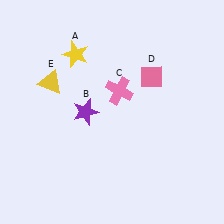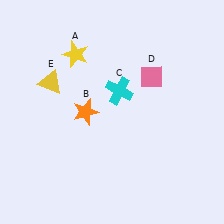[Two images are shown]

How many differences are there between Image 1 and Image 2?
There are 2 differences between the two images.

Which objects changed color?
B changed from purple to orange. C changed from pink to cyan.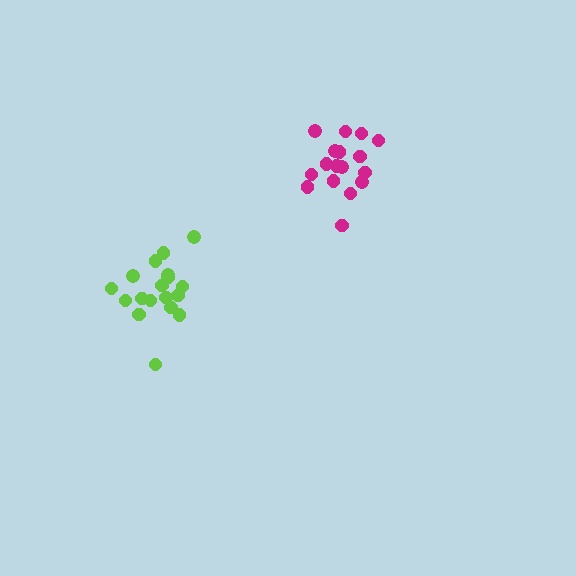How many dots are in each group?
Group 1: 17 dots, Group 2: 18 dots (35 total).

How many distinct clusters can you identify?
There are 2 distinct clusters.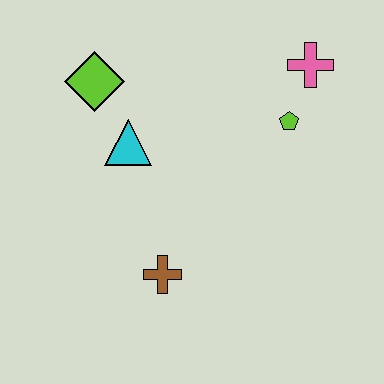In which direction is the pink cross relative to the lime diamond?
The pink cross is to the right of the lime diamond.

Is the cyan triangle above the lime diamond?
No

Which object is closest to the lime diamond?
The cyan triangle is closest to the lime diamond.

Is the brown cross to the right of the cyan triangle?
Yes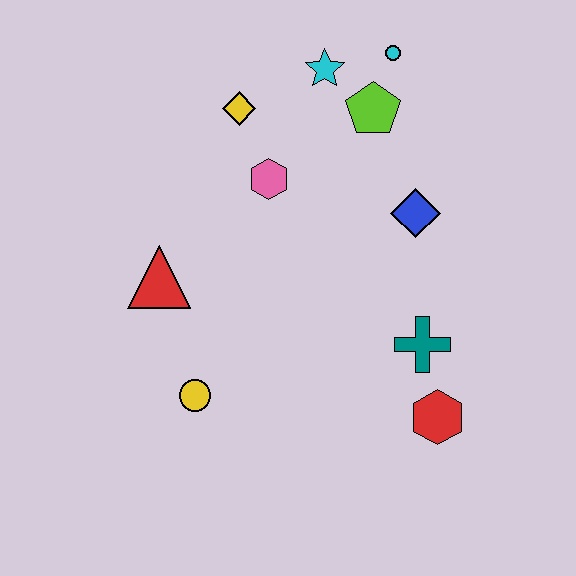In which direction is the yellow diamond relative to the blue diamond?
The yellow diamond is to the left of the blue diamond.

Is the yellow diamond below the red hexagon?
No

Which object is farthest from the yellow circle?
The cyan circle is farthest from the yellow circle.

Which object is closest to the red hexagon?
The teal cross is closest to the red hexagon.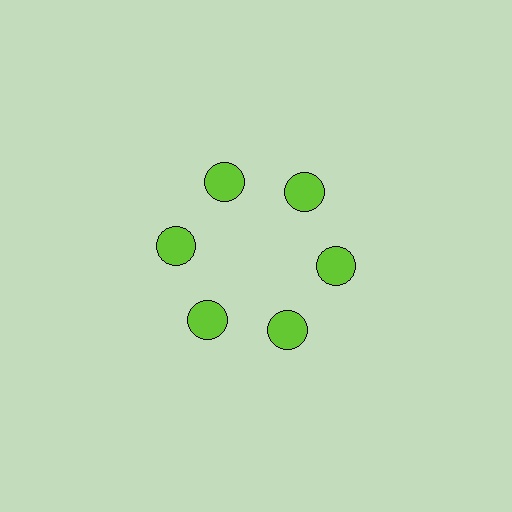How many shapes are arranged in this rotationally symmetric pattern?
There are 6 shapes, arranged in 6 groups of 1.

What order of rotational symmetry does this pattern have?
This pattern has 6-fold rotational symmetry.